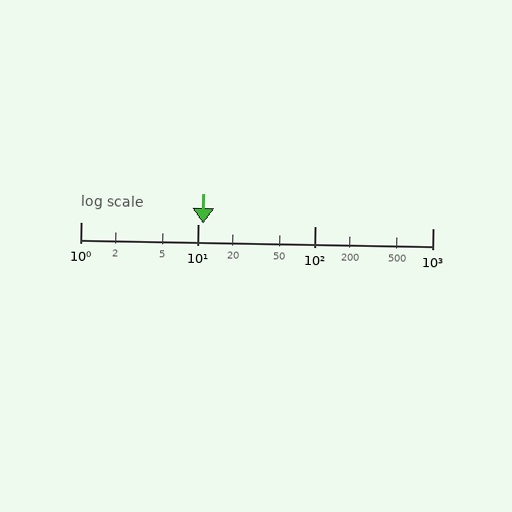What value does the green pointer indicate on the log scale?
The pointer indicates approximately 11.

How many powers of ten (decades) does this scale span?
The scale spans 3 decades, from 1 to 1000.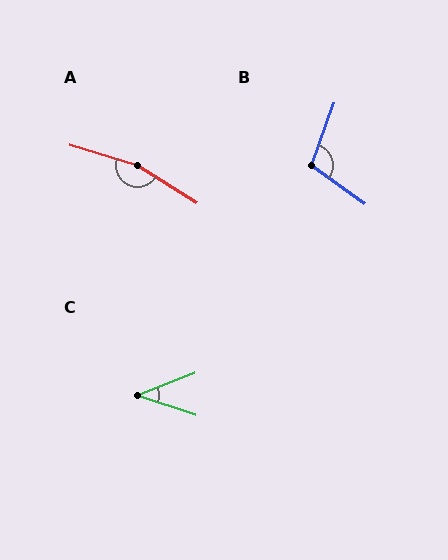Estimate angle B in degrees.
Approximately 106 degrees.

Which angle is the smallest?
C, at approximately 39 degrees.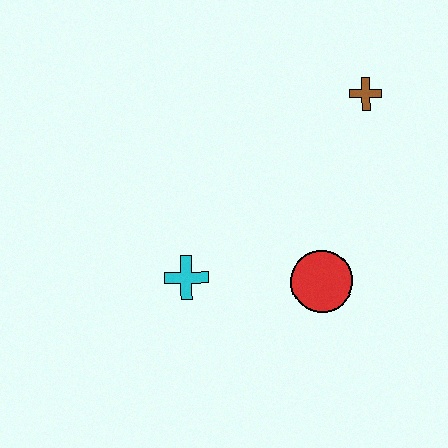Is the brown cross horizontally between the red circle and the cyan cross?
No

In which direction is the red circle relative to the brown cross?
The red circle is below the brown cross.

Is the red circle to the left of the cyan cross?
No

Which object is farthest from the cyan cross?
The brown cross is farthest from the cyan cross.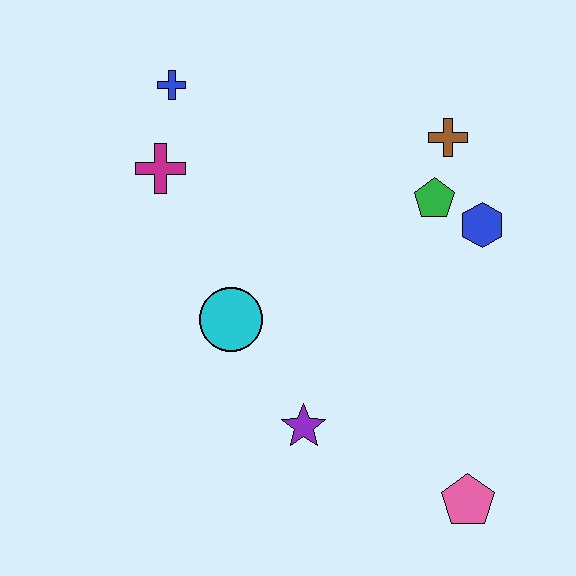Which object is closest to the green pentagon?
The blue hexagon is closest to the green pentagon.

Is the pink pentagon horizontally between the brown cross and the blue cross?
No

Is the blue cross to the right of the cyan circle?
No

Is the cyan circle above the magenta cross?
No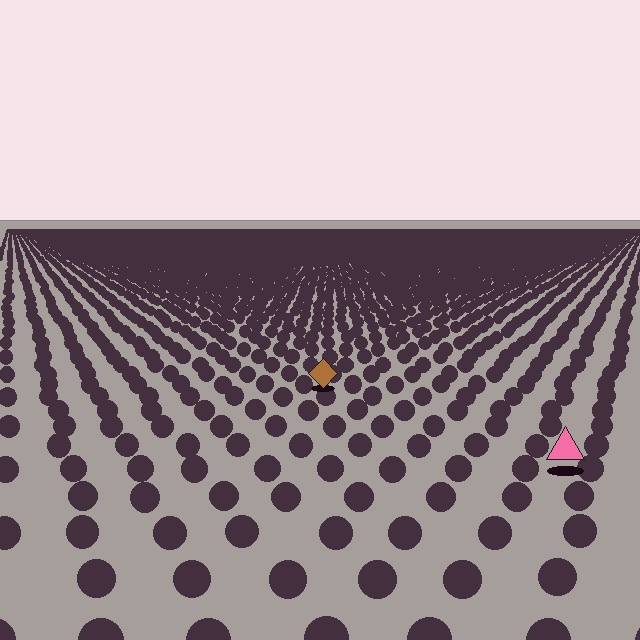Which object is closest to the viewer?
The pink triangle is closest. The texture marks near it are larger and more spread out.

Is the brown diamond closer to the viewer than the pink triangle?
No. The pink triangle is closer — you can tell from the texture gradient: the ground texture is coarser near it.